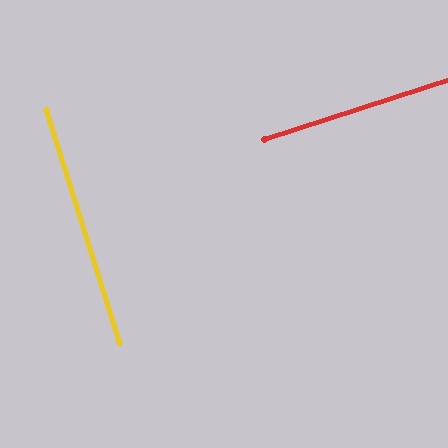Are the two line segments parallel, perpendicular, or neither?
Perpendicular — they meet at approximately 90°.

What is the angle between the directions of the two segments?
Approximately 90 degrees.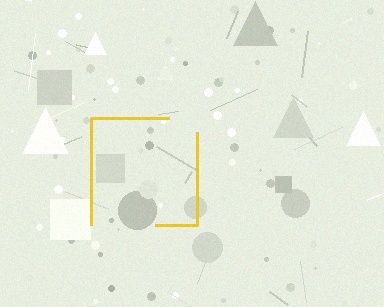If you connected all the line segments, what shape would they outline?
They would outline a square.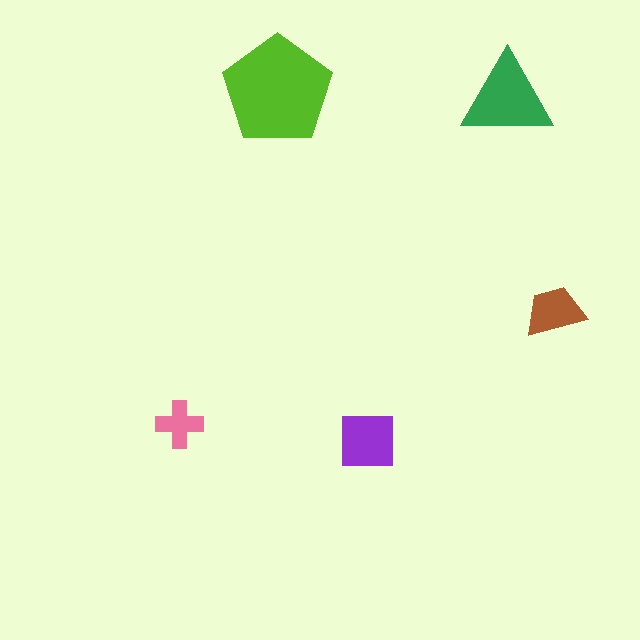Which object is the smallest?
The pink cross.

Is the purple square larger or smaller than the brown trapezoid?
Larger.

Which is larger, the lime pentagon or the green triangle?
The lime pentagon.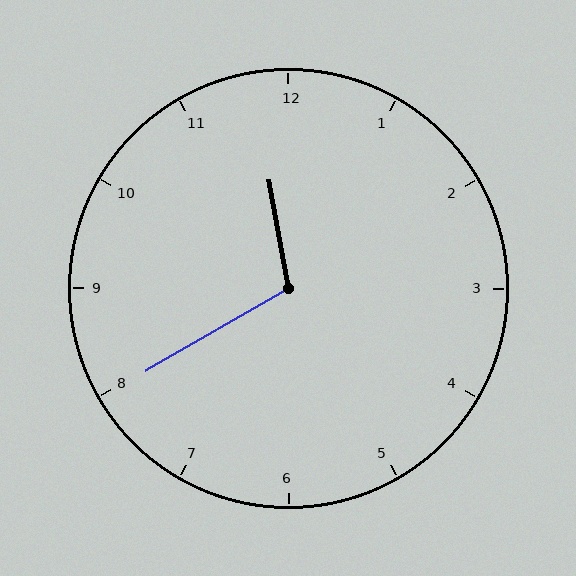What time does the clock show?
11:40.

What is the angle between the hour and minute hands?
Approximately 110 degrees.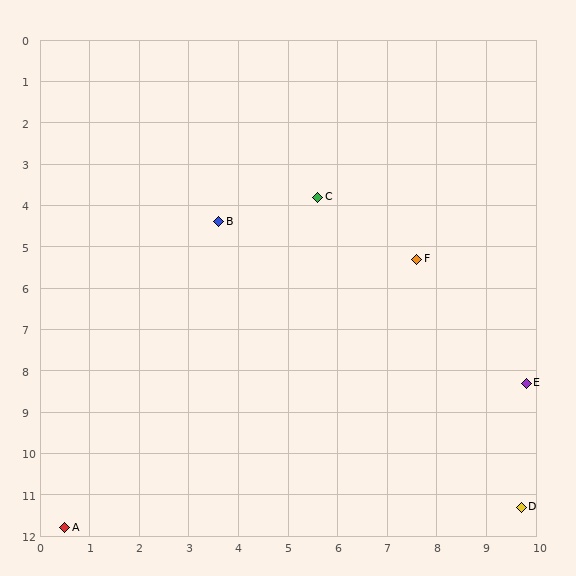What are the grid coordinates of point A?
Point A is at approximately (0.5, 11.8).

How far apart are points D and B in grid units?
Points D and B are about 9.2 grid units apart.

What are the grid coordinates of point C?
Point C is at approximately (5.6, 3.8).